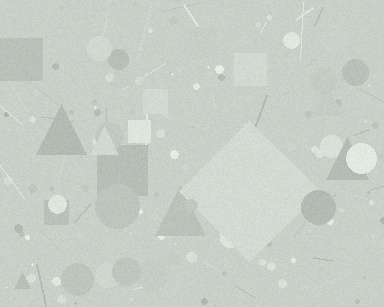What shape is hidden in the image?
A diamond is hidden in the image.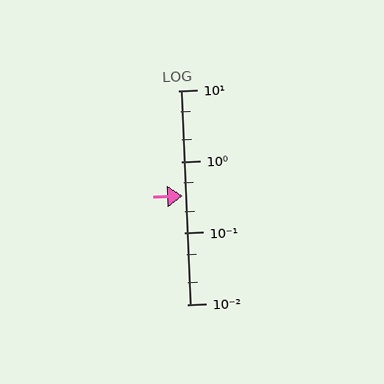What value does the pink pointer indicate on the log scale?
The pointer indicates approximately 0.33.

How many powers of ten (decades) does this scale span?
The scale spans 3 decades, from 0.01 to 10.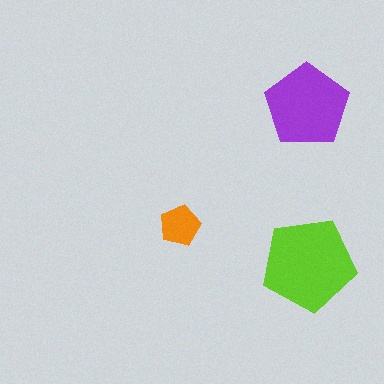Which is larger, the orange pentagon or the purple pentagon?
The purple one.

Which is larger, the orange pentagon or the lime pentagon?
The lime one.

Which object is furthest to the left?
The orange pentagon is leftmost.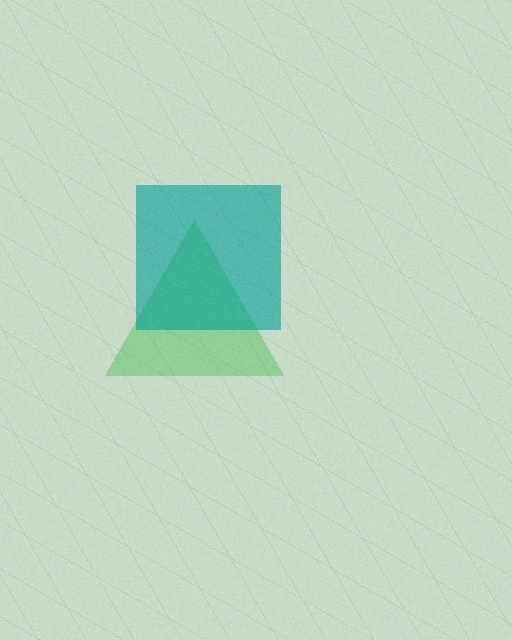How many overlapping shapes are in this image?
There are 2 overlapping shapes in the image.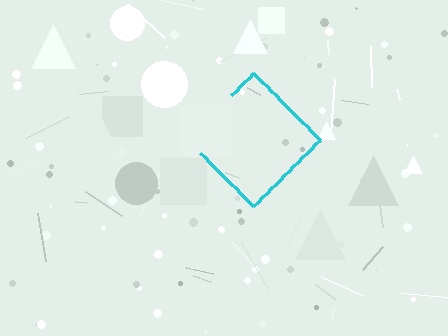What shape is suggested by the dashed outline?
The dashed outline suggests a diamond.